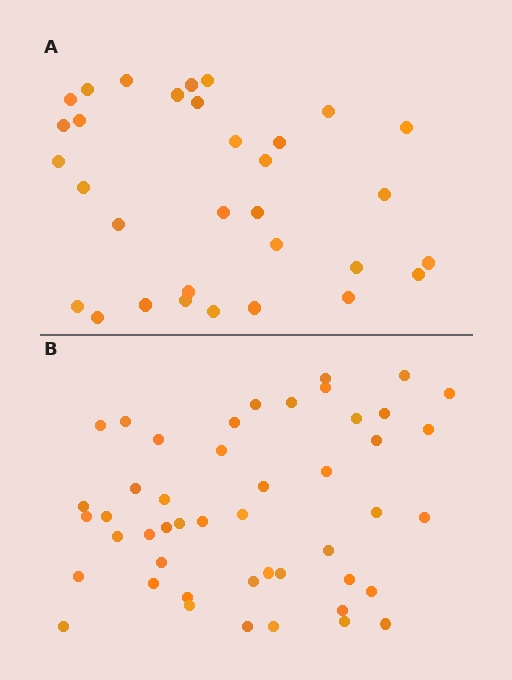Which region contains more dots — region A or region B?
Region B (the bottom region) has more dots.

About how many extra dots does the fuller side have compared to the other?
Region B has approximately 15 more dots than region A.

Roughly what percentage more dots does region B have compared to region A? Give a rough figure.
About 45% more.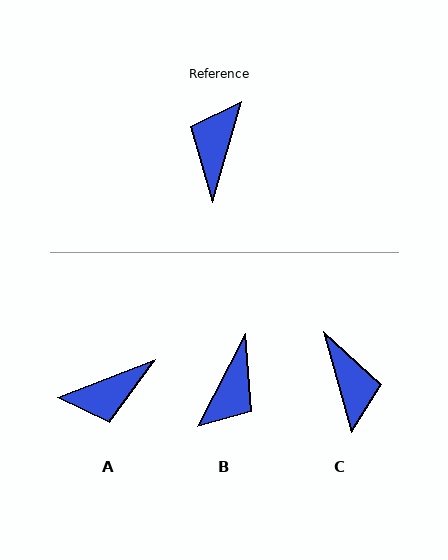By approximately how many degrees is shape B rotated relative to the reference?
Approximately 169 degrees counter-clockwise.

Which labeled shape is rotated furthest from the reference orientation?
B, about 169 degrees away.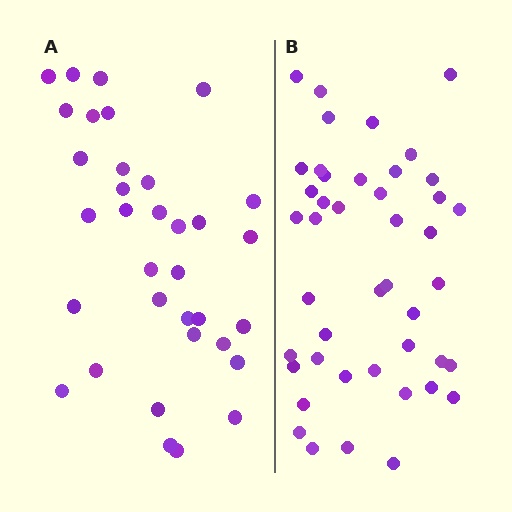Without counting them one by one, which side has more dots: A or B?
Region B (the right region) has more dots.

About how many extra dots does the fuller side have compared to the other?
Region B has roughly 10 or so more dots than region A.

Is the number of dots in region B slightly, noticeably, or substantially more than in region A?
Region B has noticeably more, but not dramatically so. The ratio is roughly 1.3 to 1.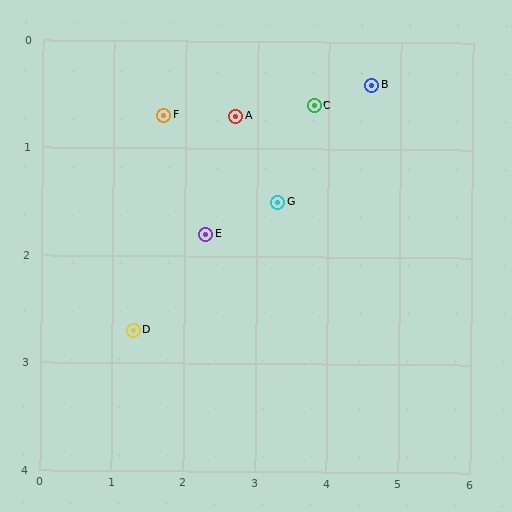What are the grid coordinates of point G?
Point G is at approximately (3.3, 1.5).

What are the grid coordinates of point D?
Point D is at approximately (1.3, 2.7).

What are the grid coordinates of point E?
Point E is at approximately (2.3, 1.8).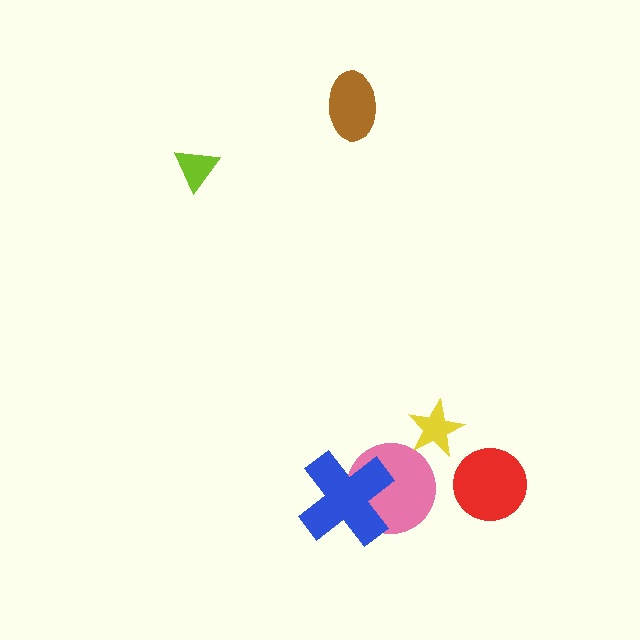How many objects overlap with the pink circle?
1 object overlaps with the pink circle.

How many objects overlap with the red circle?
0 objects overlap with the red circle.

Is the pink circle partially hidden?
Yes, it is partially covered by another shape.